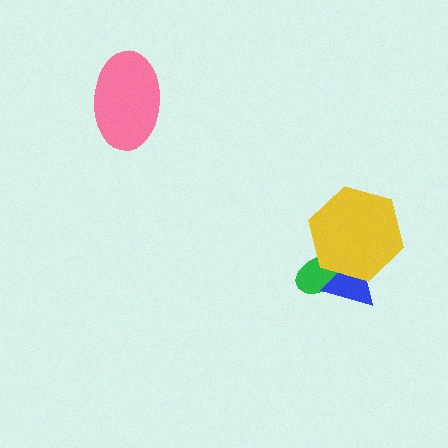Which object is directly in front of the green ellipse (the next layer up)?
The blue triangle is directly in front of the green ellipse.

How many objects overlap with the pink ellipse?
0 objects overlap with the pink ellipse.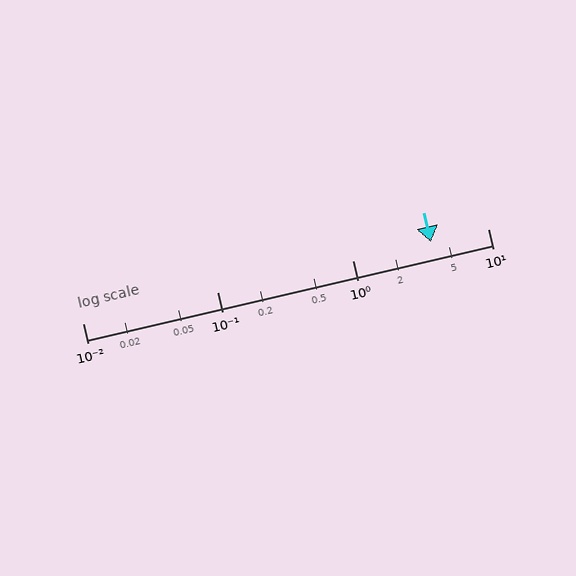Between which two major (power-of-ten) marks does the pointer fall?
The pointer is between 1 and 10.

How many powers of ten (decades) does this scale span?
The scale spans 3 decades, from 0.01 to 10.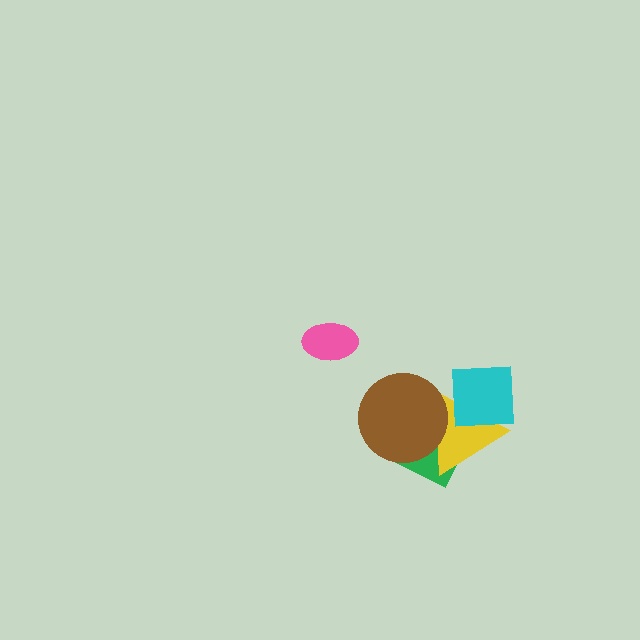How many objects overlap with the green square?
2 objects overlap with the green square.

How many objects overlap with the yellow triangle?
3 objects overlap with the yellow triangle.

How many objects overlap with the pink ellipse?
0 objects overlap with the pink ellipse.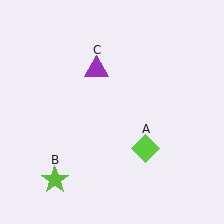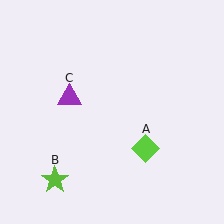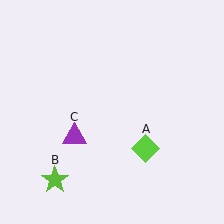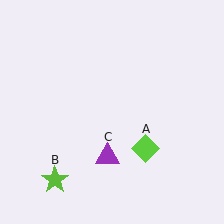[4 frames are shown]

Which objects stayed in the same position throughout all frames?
Lime diamond (object A) and lime star (object B) remained stationary.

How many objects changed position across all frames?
1 object changed position: purple triangle (object C).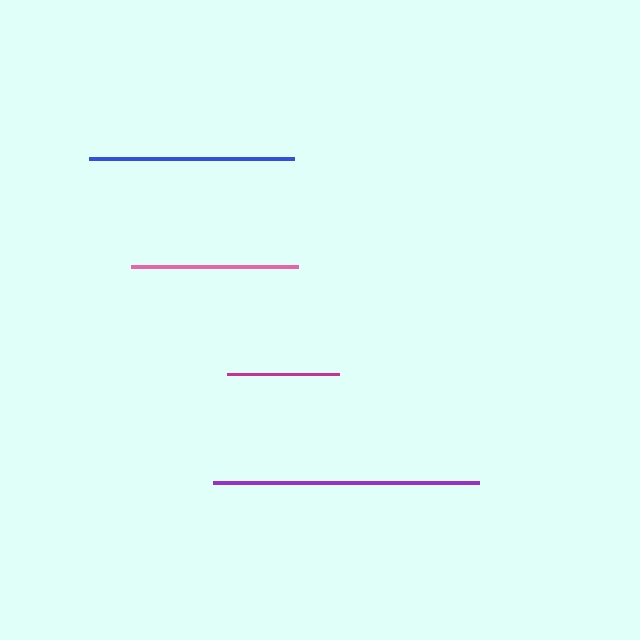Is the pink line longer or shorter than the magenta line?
The pink line is longer than the magenta line.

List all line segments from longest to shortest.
From longest to shortest: purple, blue, pink, magenta.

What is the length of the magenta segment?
The magenta segment is approximately 112 pixels long.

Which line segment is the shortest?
The magenta line is the shortest at approximately 112 pixels.